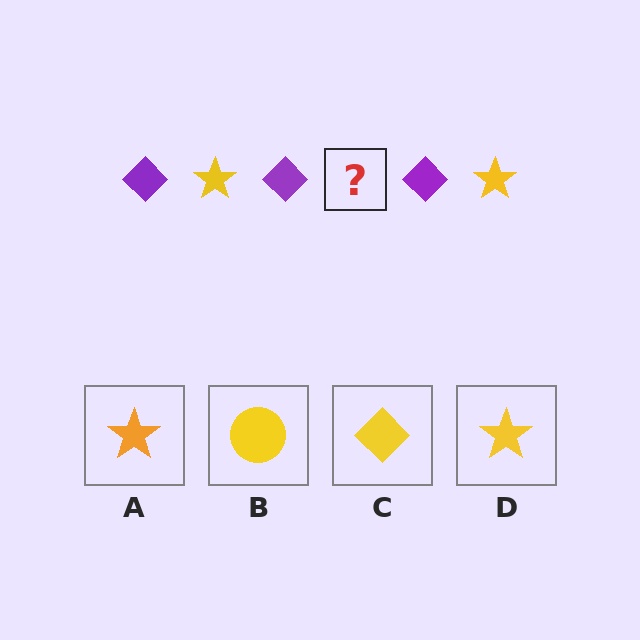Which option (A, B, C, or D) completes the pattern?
D.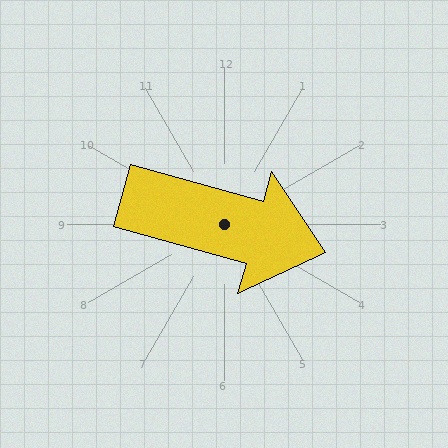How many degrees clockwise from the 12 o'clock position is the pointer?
Approximately 106 degrees.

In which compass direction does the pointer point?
East.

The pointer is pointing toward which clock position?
Roughly 4 o'clock.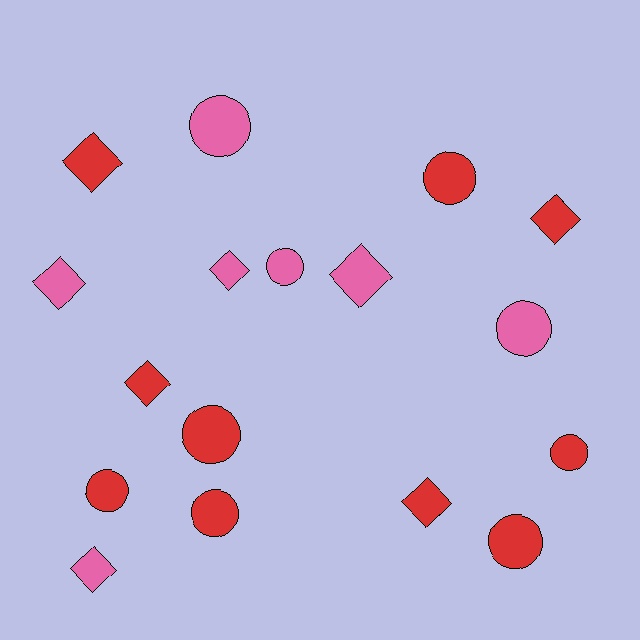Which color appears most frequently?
Red, with 10 objects.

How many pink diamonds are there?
There are 4 pink diamonds.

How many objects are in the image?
There are 17 objects.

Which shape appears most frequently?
Circle, with 9 objects.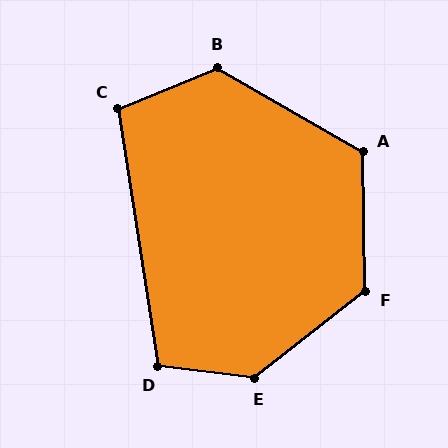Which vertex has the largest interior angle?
E, at approximately 135 degrees.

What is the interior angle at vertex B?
Approximately 127 degrees (obtuse).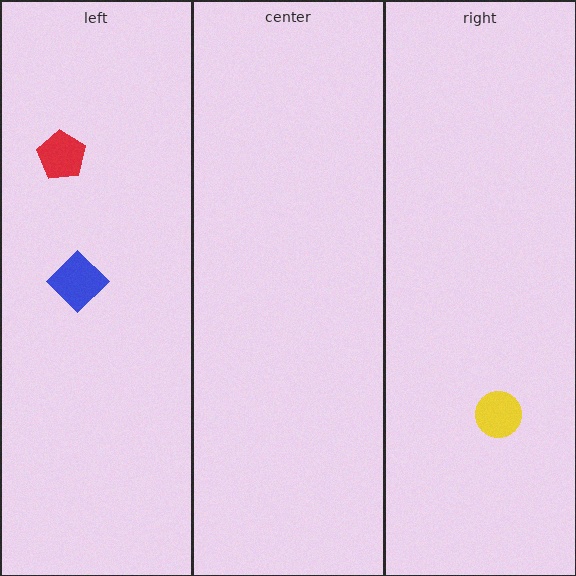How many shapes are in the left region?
2.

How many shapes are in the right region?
1.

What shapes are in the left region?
The blue diamond, the red pentagon.